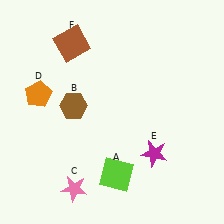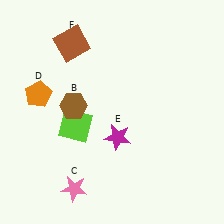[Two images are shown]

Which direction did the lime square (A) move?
The lime square (A) moved up.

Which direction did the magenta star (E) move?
The magenta star (E) moved left.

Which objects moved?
The objects that moved are: the lime square (A), the magenta star (E).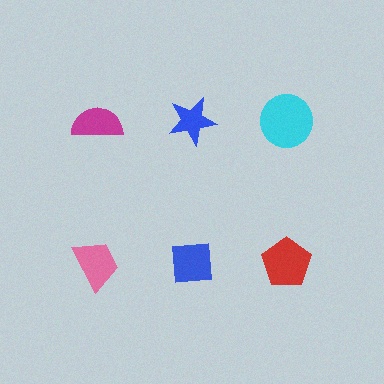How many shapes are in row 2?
3 shapes.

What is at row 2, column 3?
A red pentagon.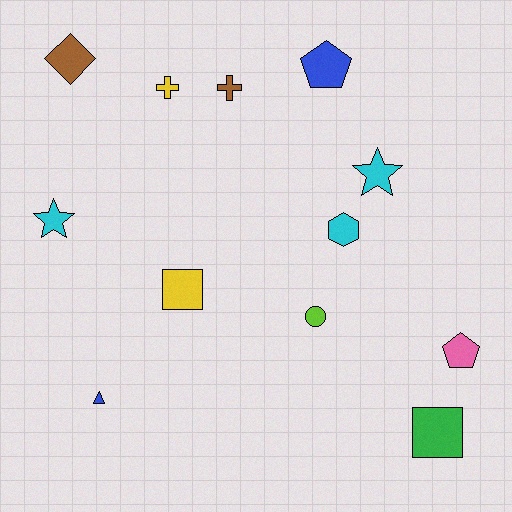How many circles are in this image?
There is 1 circle.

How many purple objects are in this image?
There are no purple objects.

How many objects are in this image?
There are 12 objects.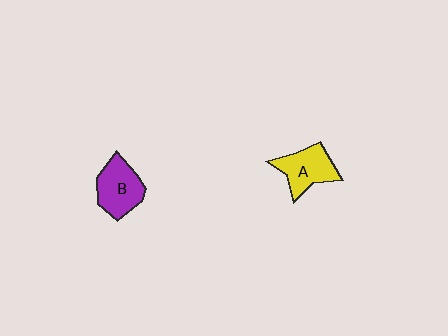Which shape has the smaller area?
Shape A (yellow).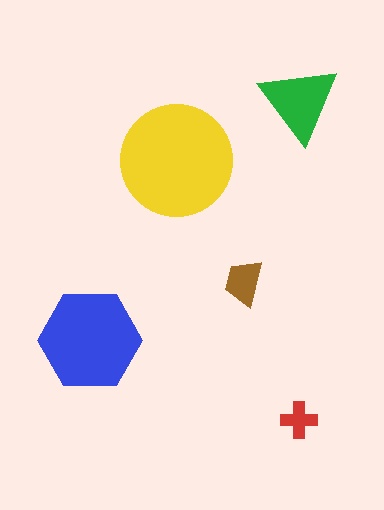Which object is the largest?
The yellow circle.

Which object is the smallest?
The red cross.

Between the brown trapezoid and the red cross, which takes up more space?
The brown trapezoid.